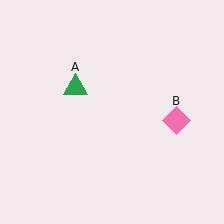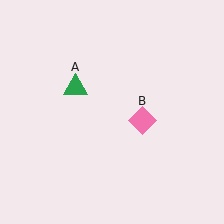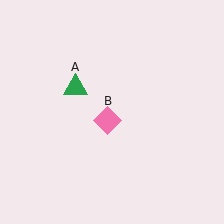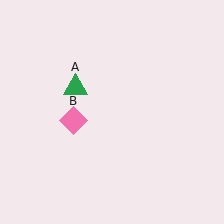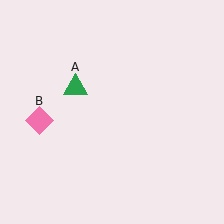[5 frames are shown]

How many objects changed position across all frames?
1 object changed position: pink diamond (object B).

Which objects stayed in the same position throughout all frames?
Green triangle (object A) remained stationary.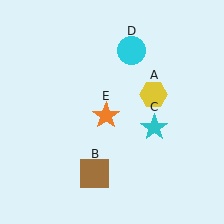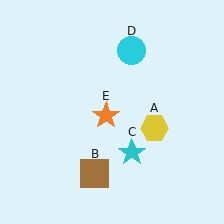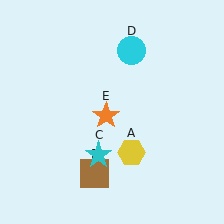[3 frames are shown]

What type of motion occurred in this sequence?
The yellow hexagon (object A), cyan star (object C) rotated clockwise around the center of the scene.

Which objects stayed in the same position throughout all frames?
Brown square (object B) and cyan circle (object D) and orange star (object E) remained stationary.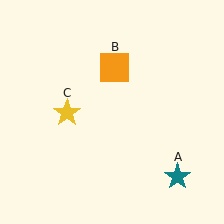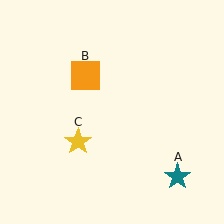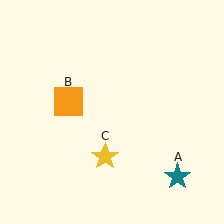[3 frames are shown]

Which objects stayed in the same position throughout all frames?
Teal star (object A) remained stationary.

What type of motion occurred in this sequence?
The orange square (object B), yellow star (object C) rotated counterclockwise around the center of the scene.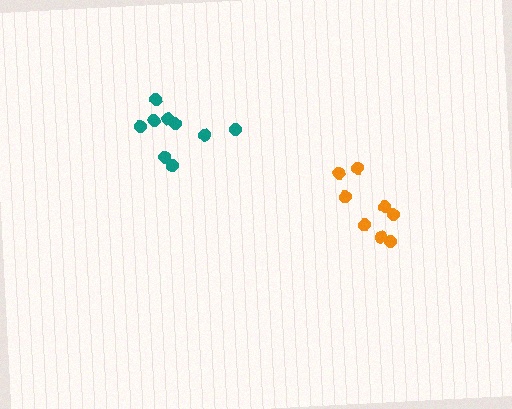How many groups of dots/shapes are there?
There are 2 groups.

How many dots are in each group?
Group 1: 9 dots, Group 2: 8 dots (17 total).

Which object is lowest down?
The orange cluster is bottommost.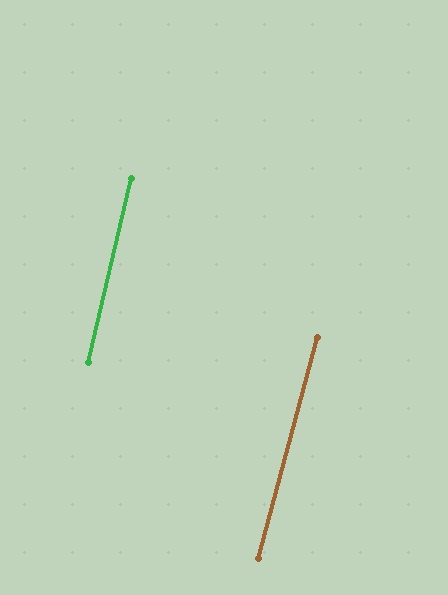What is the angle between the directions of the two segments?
Approximately 2 degrees.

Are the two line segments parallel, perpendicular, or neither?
Parallel — their directions differ by only 1.7°.